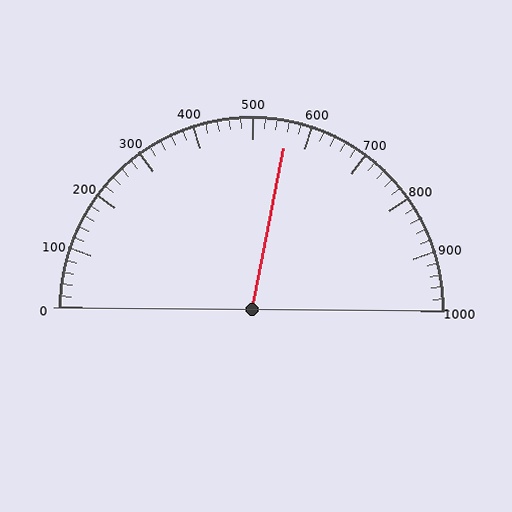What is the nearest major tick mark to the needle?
The nearest major tick mark is 600.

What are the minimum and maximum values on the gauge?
The gauge ranges from 0 to 1000.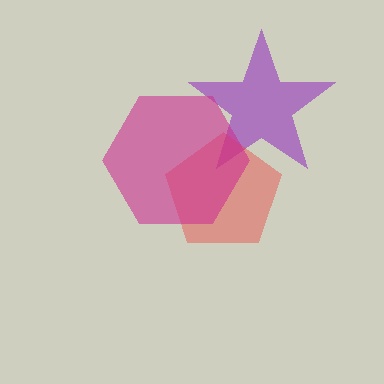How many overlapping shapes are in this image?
There are 3 overlapping shapes in the image.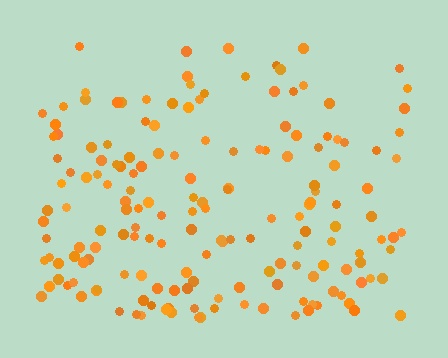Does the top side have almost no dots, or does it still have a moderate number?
Still a moderate number, just noticeably fewer than the bottom.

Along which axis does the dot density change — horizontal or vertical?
Vertical.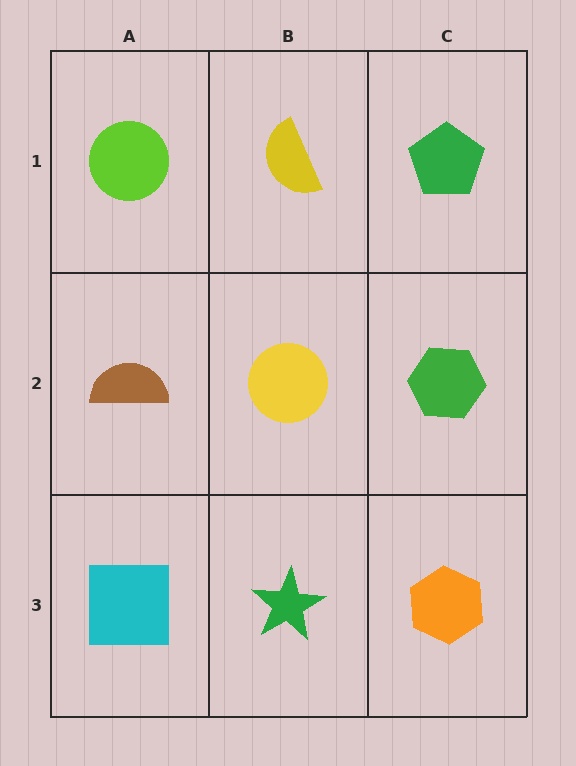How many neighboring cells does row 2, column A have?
3.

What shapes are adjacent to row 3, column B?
A yellow circle (row 2, column B), a cyan square (row 3, column A), an orange hexagon (row 3, column C).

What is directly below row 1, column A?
A brown semicircle.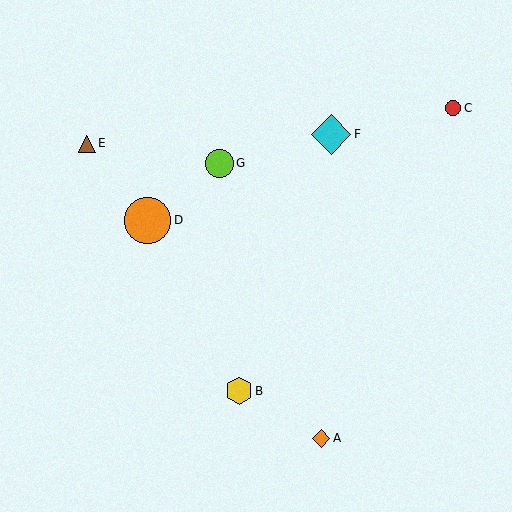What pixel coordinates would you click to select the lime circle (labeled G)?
Click at (219, 163) to select the lime circle G.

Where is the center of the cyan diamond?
The center of the cyan diamond is at (331, 134).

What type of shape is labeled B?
Shape B is a yellow hexagon.